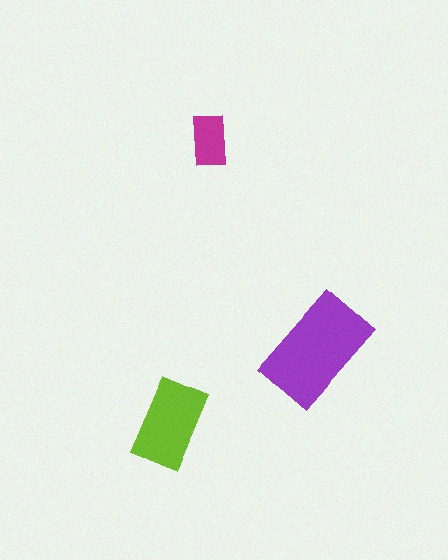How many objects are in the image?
There are 3 objects in the image.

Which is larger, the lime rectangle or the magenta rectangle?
The lime one.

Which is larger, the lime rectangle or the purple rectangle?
The purple one.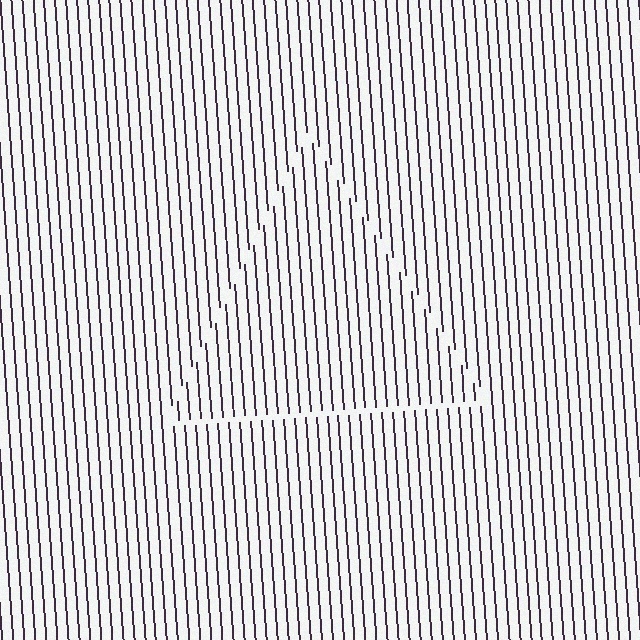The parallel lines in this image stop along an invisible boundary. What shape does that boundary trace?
An illusory triangle. The interior of the shape contains the same grating, shifted by half a period — the contour is defined by the phase discontinuity where line-ends from the inner and outer gratings abut.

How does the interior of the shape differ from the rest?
The interior of the shape contains the same grating, shifted by half a period — the contour is defined by the phase discontinuity where line-ends from the inner and outer gratings abut.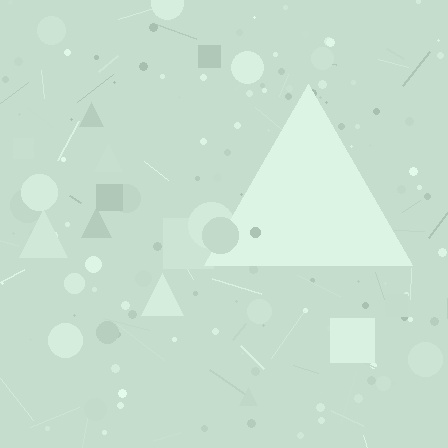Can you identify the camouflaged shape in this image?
The camouflaged shape is a triangle.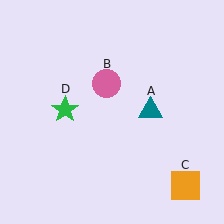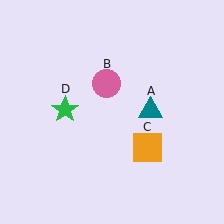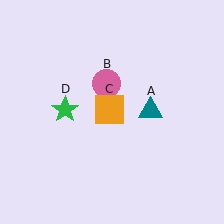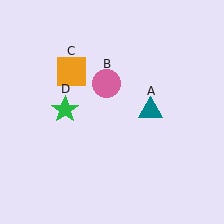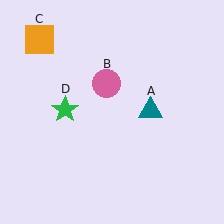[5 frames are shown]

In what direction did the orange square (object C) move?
The orange square (object C) moved up and to the left.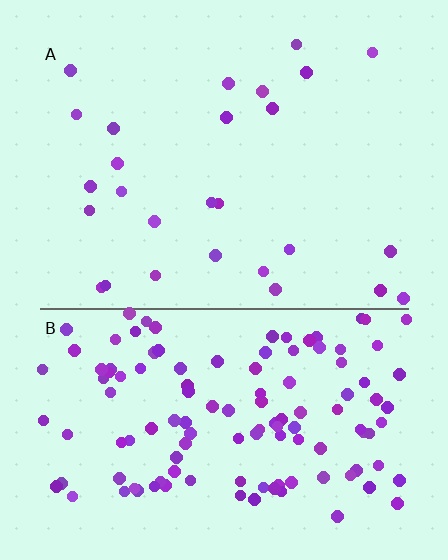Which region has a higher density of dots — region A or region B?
B (the bottom).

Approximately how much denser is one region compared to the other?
Approximately 4.7× — region B over region A.